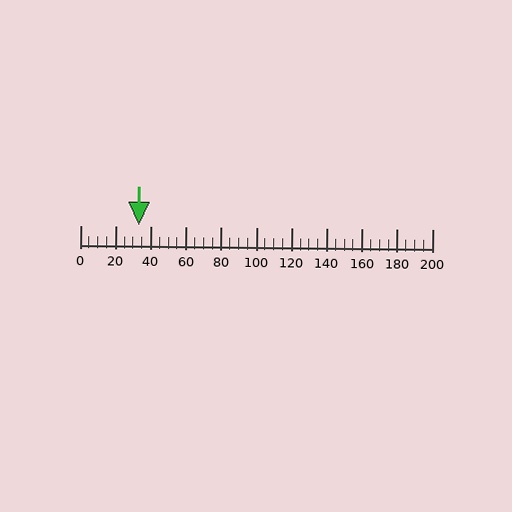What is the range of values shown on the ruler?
The ruler shows values from 0 to 200.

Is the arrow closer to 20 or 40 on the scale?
The arrow is closer to 40.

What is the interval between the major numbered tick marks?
The major tick marks are spaced 20 units apart.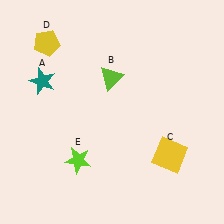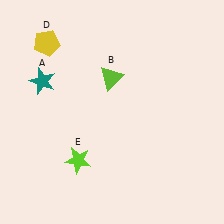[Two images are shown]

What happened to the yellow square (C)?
The yellow square (C) was removed in Image 2. It was in the bottom-right area of Image 1.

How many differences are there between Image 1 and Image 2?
There is 1 difference between the two images.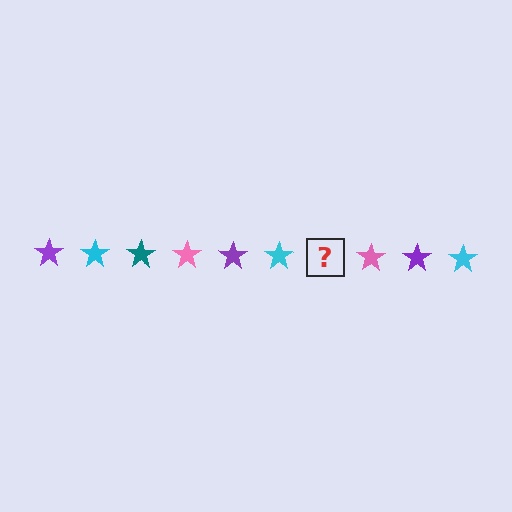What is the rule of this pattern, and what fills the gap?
The rule is that the pattern cycles through purple, cyan, teal, pink stars. The gap should be filled with a teal star.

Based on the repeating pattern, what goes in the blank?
The blank should be a teal star.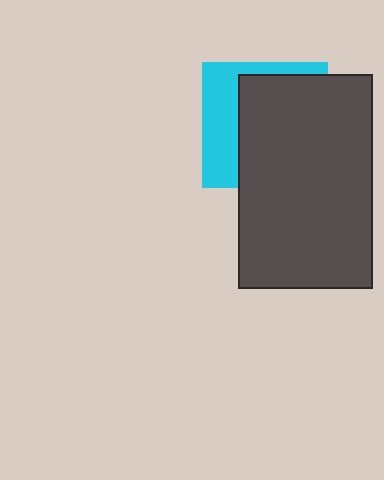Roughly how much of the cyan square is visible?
A small part of it is visible (roughly 35%).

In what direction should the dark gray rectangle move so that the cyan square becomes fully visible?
The dark gray rectangle should move right. That is the shortest direction to clear the overlap and leave the cyan square fully visible.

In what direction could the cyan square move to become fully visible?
The cyan square could move left. That would shift it out from behind the dark gray rectangle entirely.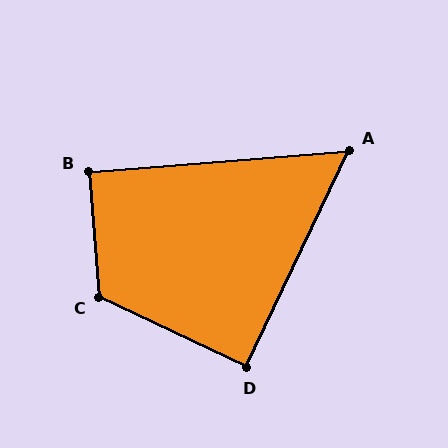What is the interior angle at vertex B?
Approximately 90 degrees (approximately right).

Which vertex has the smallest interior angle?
A, at approximately 60 degrees.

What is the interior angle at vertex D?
Approximately 90 degrees (approximately right).